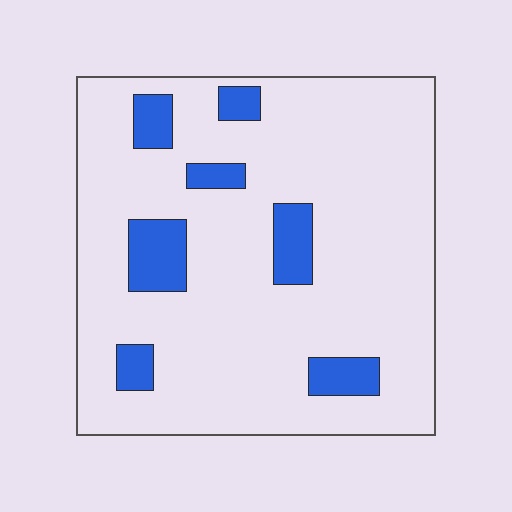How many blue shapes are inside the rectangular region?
7.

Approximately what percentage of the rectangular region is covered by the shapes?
Approximately 15%.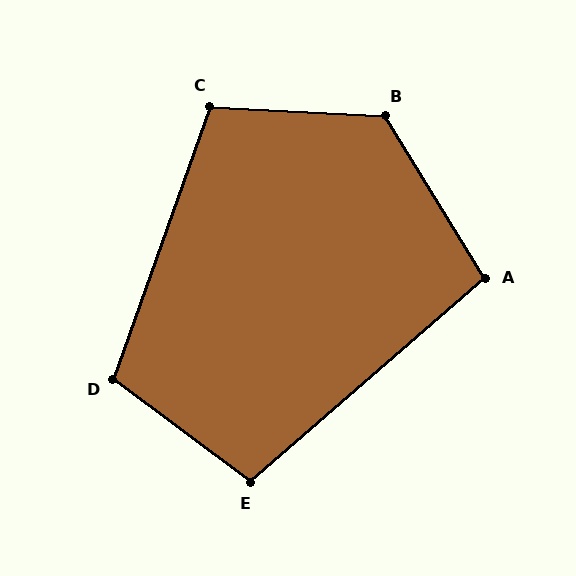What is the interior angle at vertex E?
Approximately 102 degrees (obtuse).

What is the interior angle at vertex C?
Approximately 106 degrees (obtuse).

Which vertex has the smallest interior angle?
A, at approximately 99 degrees.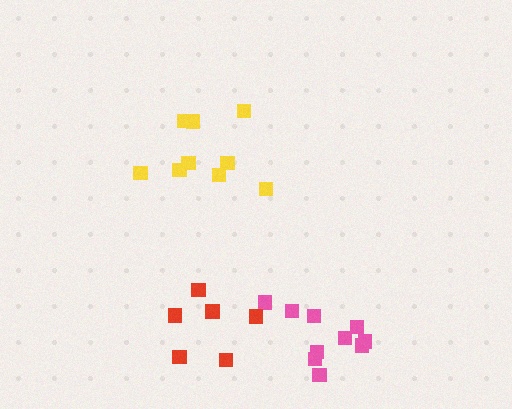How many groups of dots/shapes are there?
There are 3 groups.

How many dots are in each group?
Group 1: 10 dots, Group 2: 6 dots, Group 3: 9 dots (25 total).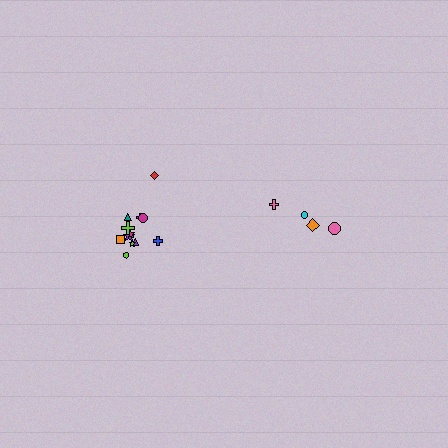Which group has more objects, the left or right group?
The left group.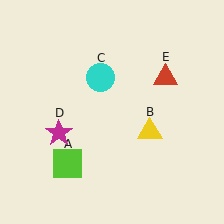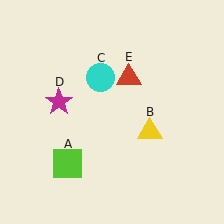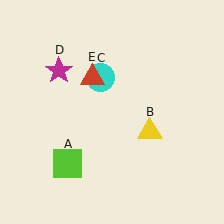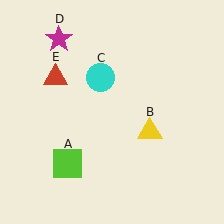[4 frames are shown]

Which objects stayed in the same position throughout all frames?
Lime square (object A) and yellow triangle (object B) and cyan circle (object C) remained stationary.